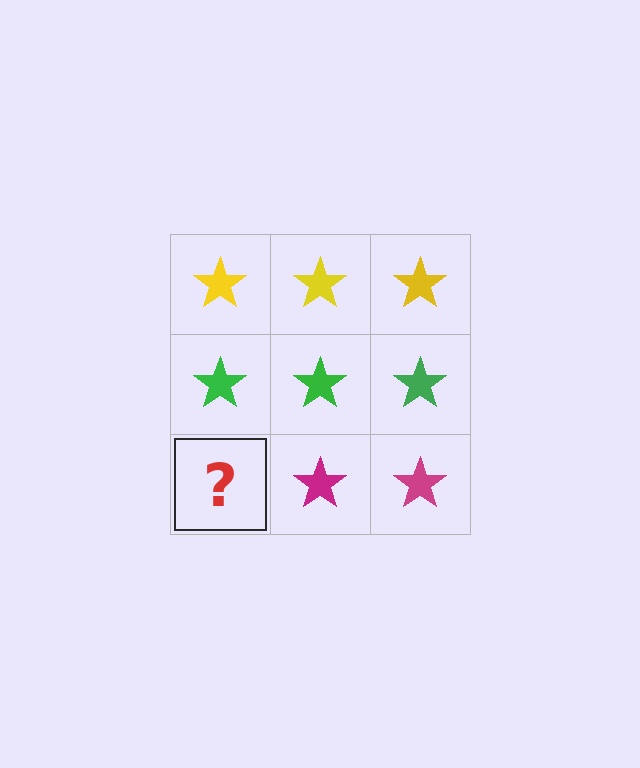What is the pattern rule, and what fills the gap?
The rule is that each row has a consistent color. The gap should be filled with a magenta star.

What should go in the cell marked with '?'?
The missing cell should contain a magenta star.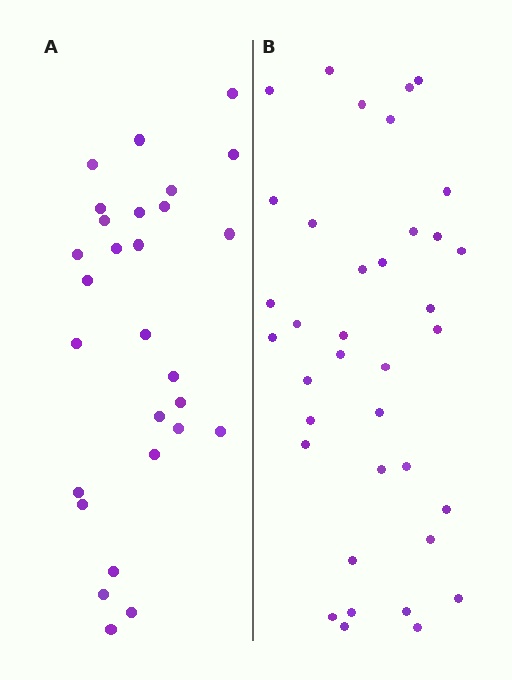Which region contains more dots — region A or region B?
Region B (the right region) has more dots.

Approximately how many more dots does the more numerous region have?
Region B has roughly 8 or so more dots than region A.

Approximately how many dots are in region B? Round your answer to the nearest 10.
About 40 dots. (The exact count is 37, which rounds to 40.)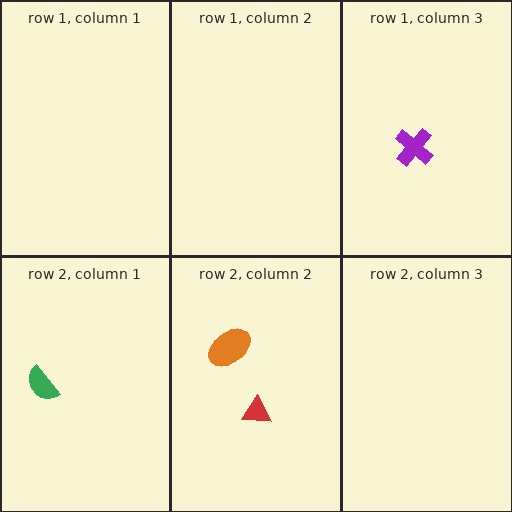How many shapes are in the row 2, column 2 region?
2.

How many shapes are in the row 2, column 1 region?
1.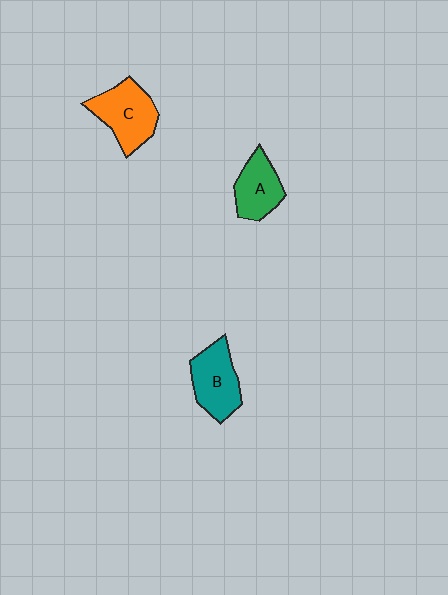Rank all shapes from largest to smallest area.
From largest to smallest: C (orange), B (teal), A (green).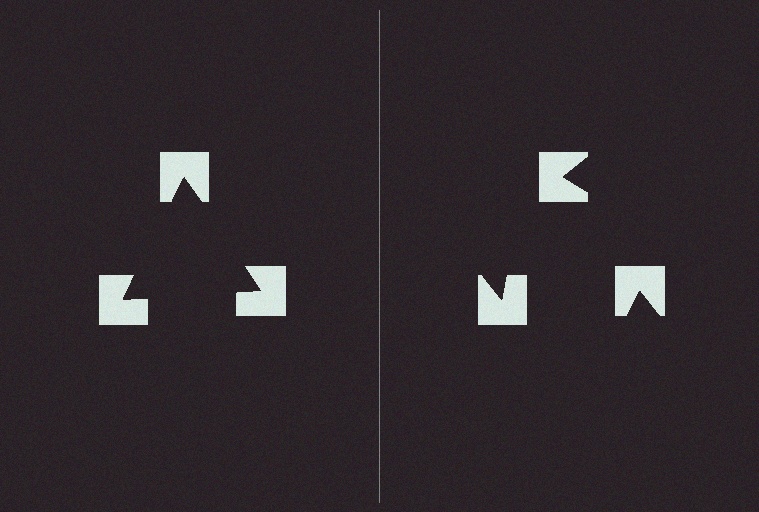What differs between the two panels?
The notched squares are positioned identically on both sides; only the wedge orientations differ. On the left they align to a triangle; on the right they are misaligned.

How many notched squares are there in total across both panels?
6 — 3 on each side.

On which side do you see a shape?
An illusory triangle appears on the left side. On the right side the wedge cuts are rotated, so no coherent shape forms.